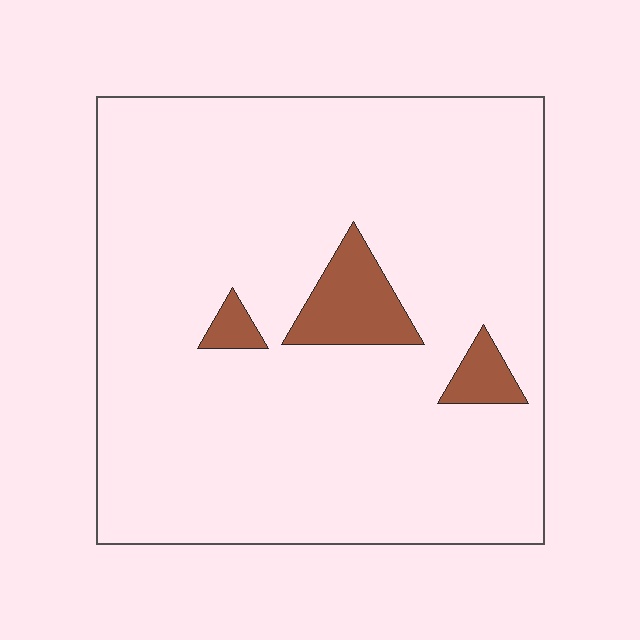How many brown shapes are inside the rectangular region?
3.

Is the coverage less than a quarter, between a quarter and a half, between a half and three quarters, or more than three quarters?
Less than a quarter.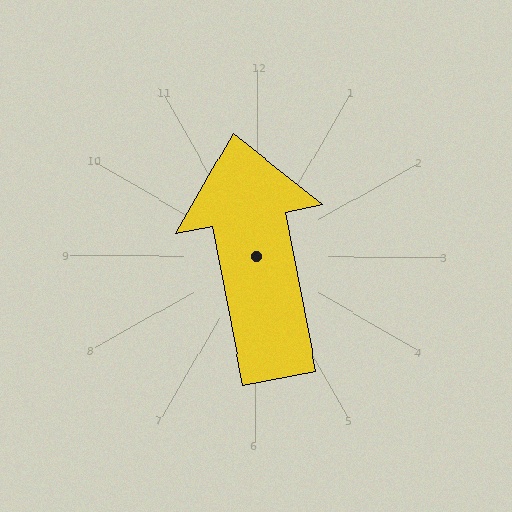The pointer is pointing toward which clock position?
Roughly 12 o'clock.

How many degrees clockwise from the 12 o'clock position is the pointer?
Approximately 349 degrees.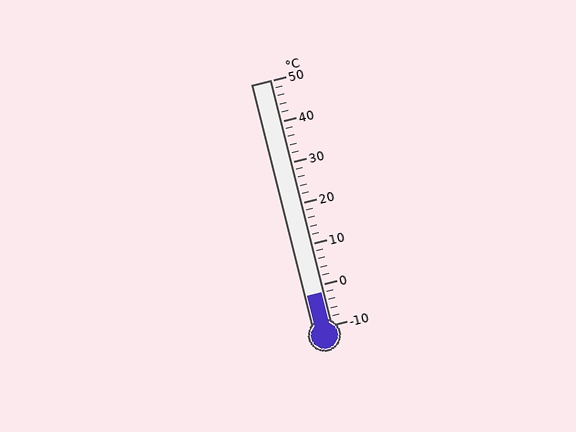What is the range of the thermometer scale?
The thermometer scale ranges from -10°C to 50°C.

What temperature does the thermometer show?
The thermometer shows approximately -2°C.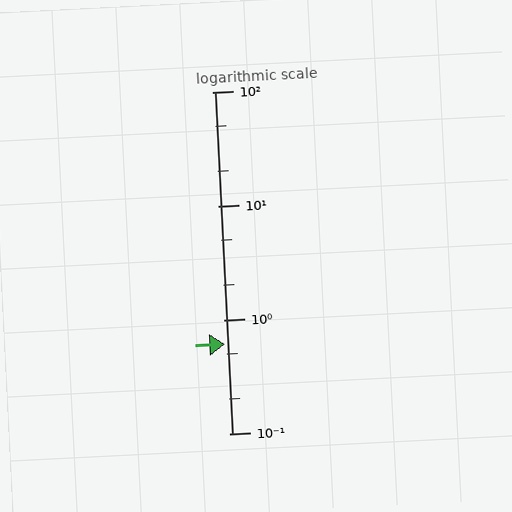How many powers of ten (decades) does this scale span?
The scale spans 3 decades, from 0.1 to 100.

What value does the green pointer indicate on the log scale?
The pointer indicates approximately 0.61.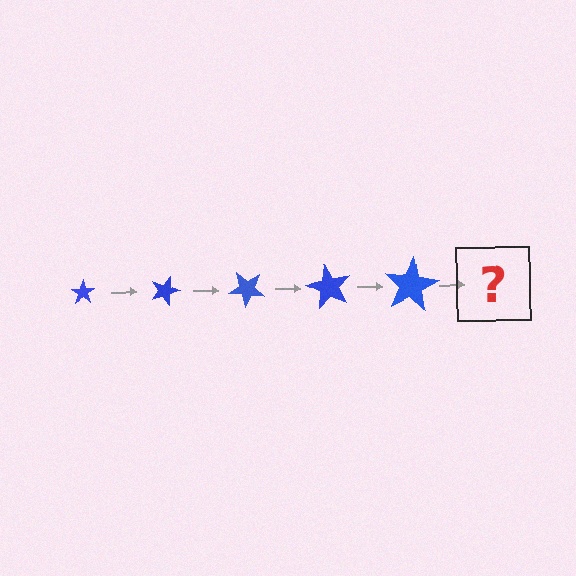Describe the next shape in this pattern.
It should be a star, larger than the previous one and rotated 100 degrees from the start.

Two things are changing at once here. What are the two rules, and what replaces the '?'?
The two rules are that the star grows larger each step and it rotates 20 degrees each step. The '?' should be a star, larger than the previous one and rotated 100 degrees from the start.